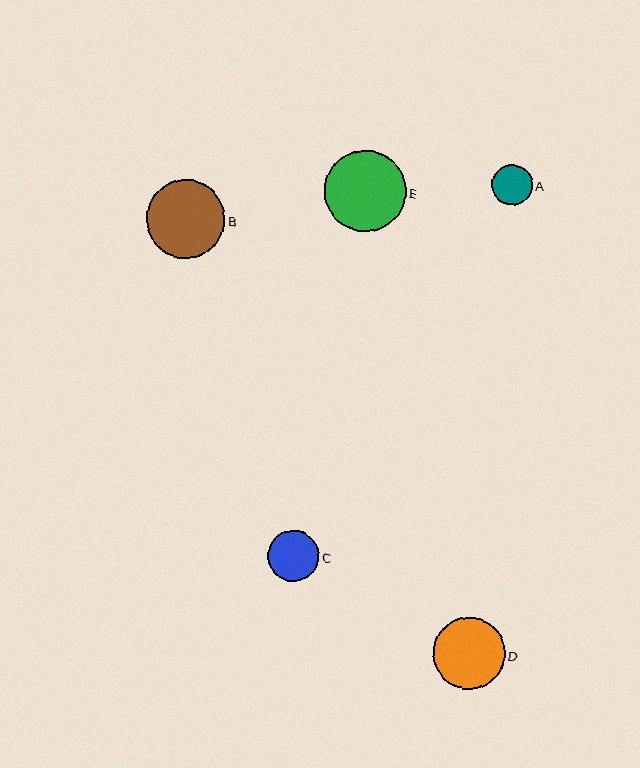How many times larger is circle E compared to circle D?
Circle E is approximately 1.1 times the size of circle D.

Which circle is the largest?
Circle E is the largest with a size of approximately 81 pixels.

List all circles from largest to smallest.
From largest to smallest: E, B, D, C, A.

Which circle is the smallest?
Circle A is the smallest with a size of approximately 41 pixels.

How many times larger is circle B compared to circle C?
Circle B is approximately 1.5 times the size of circle C.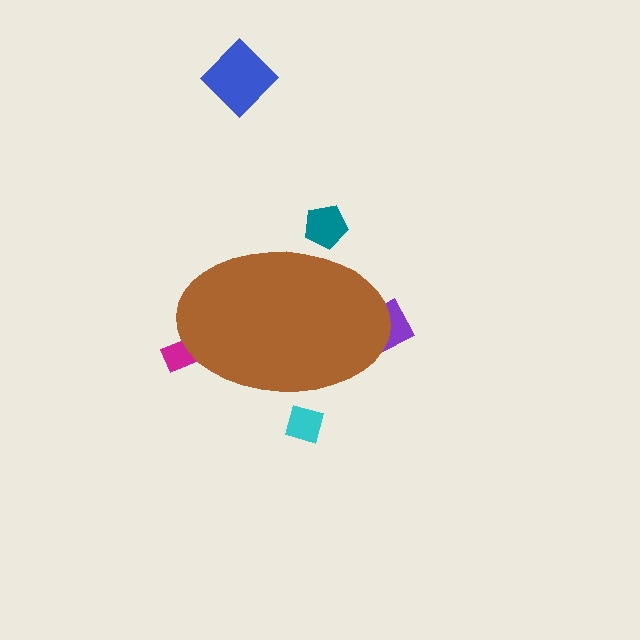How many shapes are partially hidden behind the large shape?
4 shapes are partially hidden.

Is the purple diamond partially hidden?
Yes, the purple diamond is partially hidden behind the brown ellipse.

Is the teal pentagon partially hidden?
Yes, the teal pentagon is partially hidden behind the brown ellipse.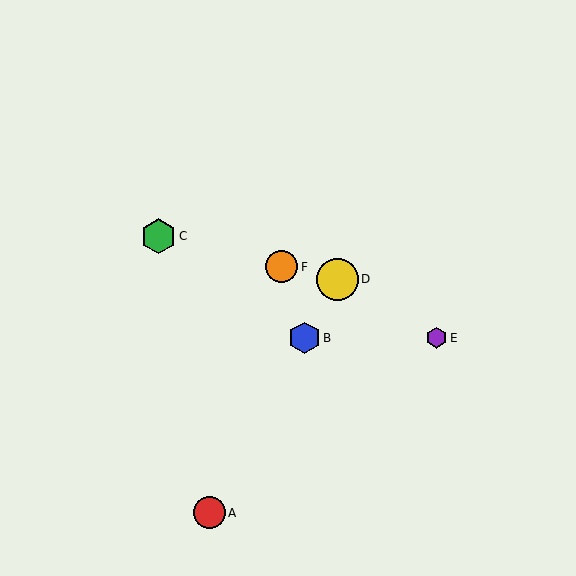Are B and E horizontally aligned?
Yes, both are at y≈338.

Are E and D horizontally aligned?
No, E is at y≈338 and D is at y≈279.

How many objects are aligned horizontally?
2 objects (B, E) are aligned horizontally.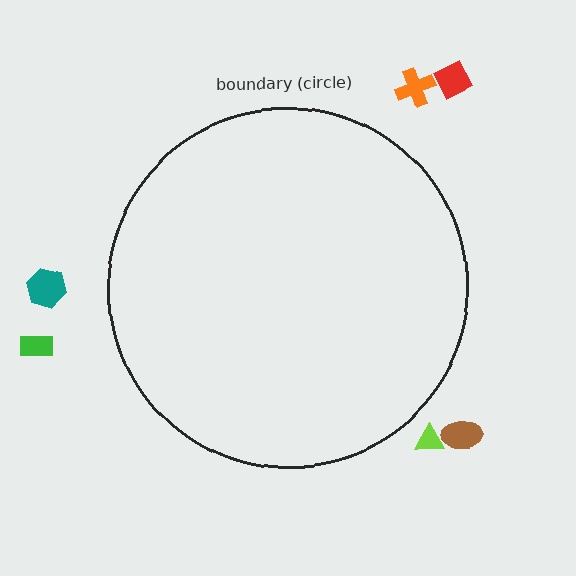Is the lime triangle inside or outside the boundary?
Outside.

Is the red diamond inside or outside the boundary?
Outside.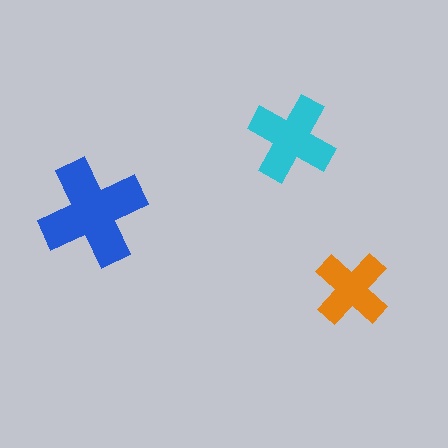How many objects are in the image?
There are 3 objects in the image.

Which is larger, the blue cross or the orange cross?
The blue one.